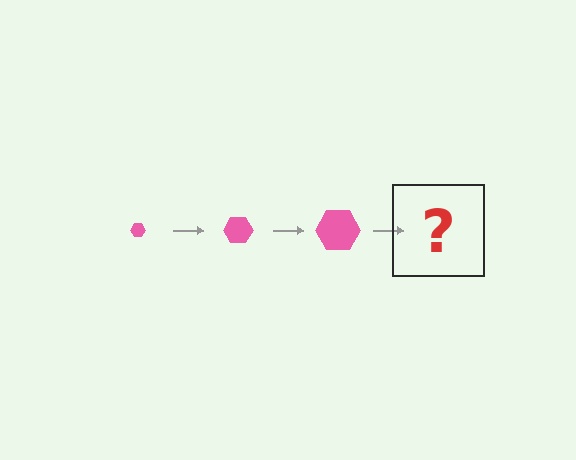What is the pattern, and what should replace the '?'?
The pattern is that the hexagon gets progressively larger each step. The '?' should be a pink hexagon, larger than the previous one.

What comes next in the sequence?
The next element should be a pink hexagon, larger than the previous one.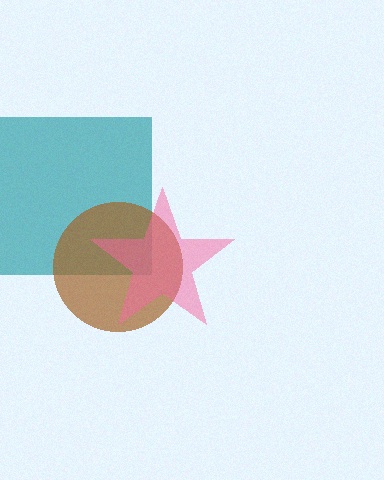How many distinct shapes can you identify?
There are 3 distinct shapes: a teal square, a brown circle, a pink star.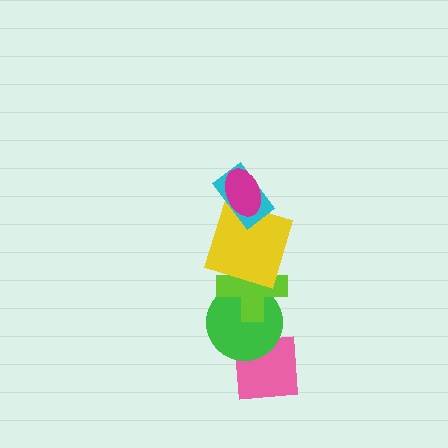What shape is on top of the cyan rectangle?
The magenta ellipse is on top of the cyan rectangle.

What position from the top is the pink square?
The pink square is 6th from the top.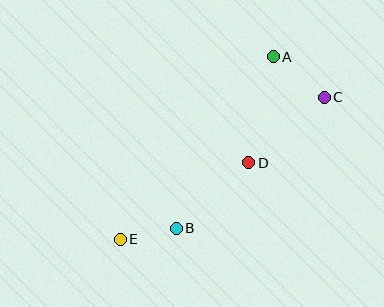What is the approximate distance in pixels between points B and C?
The distance between B and C is approximately 198 pixels.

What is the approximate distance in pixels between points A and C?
The distance between A and C is approximately 65 pixels.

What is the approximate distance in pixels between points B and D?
The distance between B and D is approximately 98 pixels.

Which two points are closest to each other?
Points B and E are closest to each other.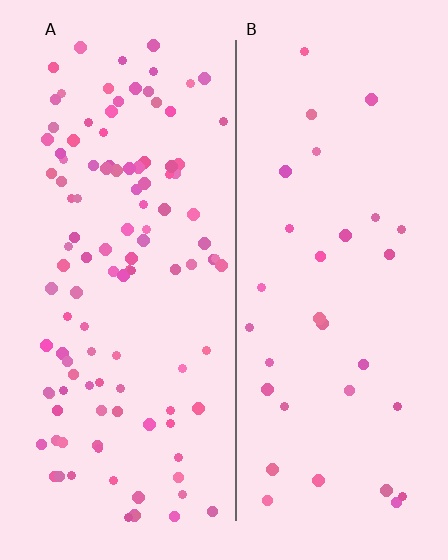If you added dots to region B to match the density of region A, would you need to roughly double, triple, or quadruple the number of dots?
Approximately triple.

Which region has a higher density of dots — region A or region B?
A (the left).